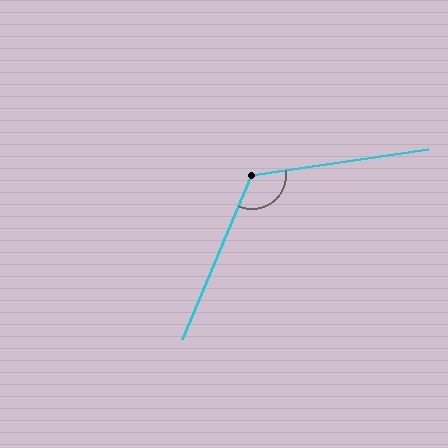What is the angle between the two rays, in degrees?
Approximately 121 degrees.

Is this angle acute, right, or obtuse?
It is obtuse.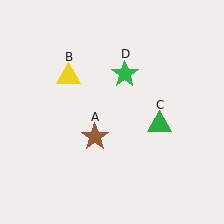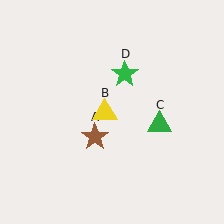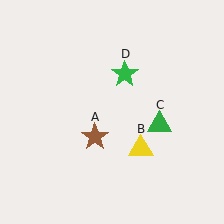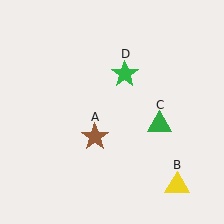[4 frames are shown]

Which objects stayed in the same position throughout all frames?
Brown star (object A) and green triangle (object C) and green star (object D) remained stationary.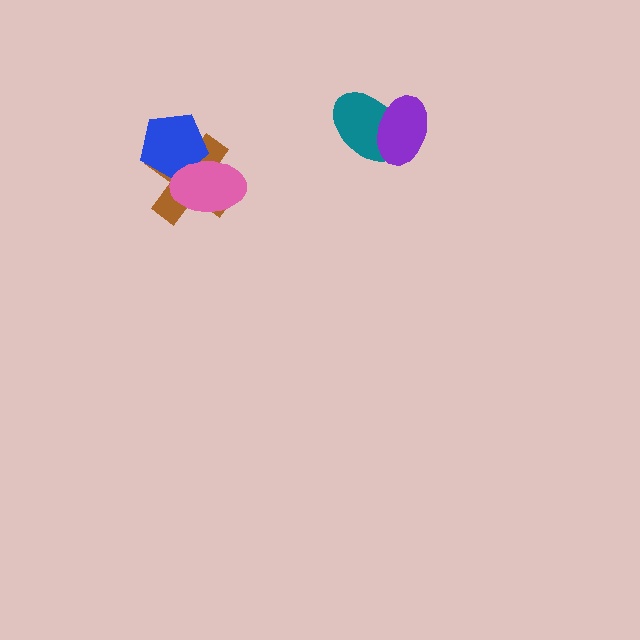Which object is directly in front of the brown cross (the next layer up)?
The blue pentagon is directly in front of the brown cross.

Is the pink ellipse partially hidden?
No, no other shape covers it.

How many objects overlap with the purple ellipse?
1 object overlaps with the purple ellipse.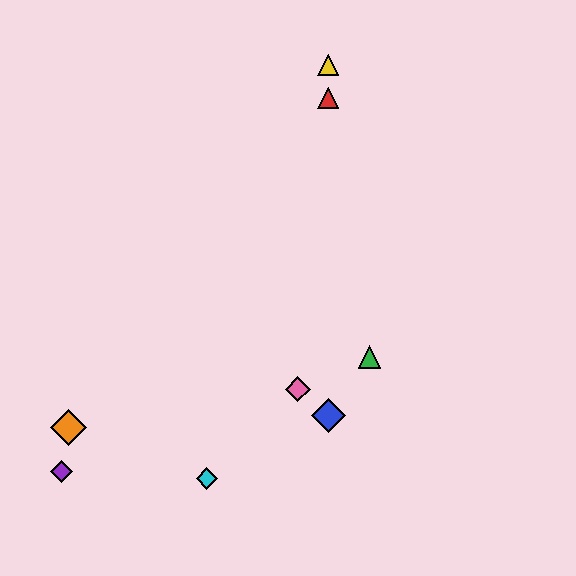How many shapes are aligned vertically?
3 shapes (the red triangle, the blue diamond, the yellow triangle) are aligned vertically.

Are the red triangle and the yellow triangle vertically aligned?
Yes, both are at x≈328.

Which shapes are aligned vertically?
The red triangle, the blue diamond, the yellow triangle are aligned vertically.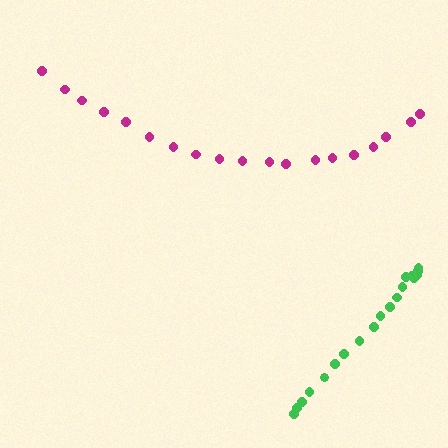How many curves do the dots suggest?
There are 2 distinct paths.